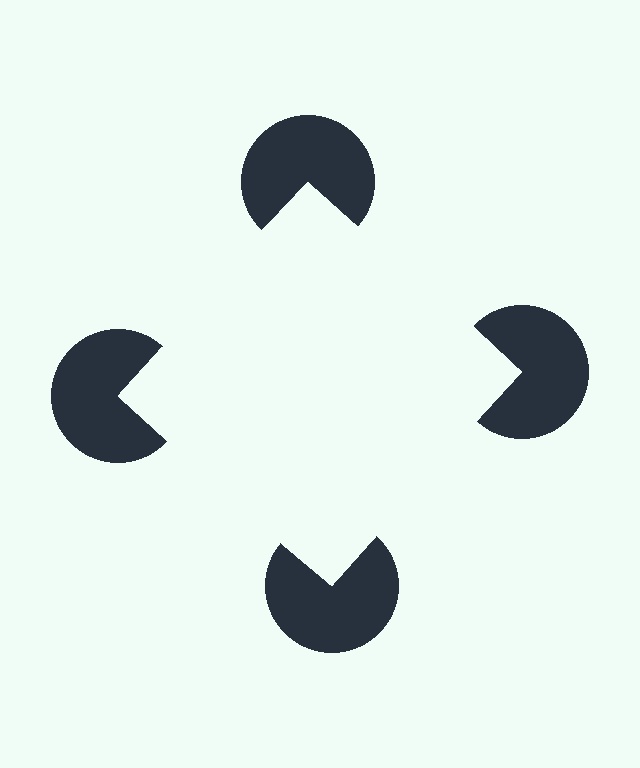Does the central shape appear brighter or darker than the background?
It typically appears slightly brighter than the background, even though no actual brightness change is drawn.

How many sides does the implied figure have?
4 sides.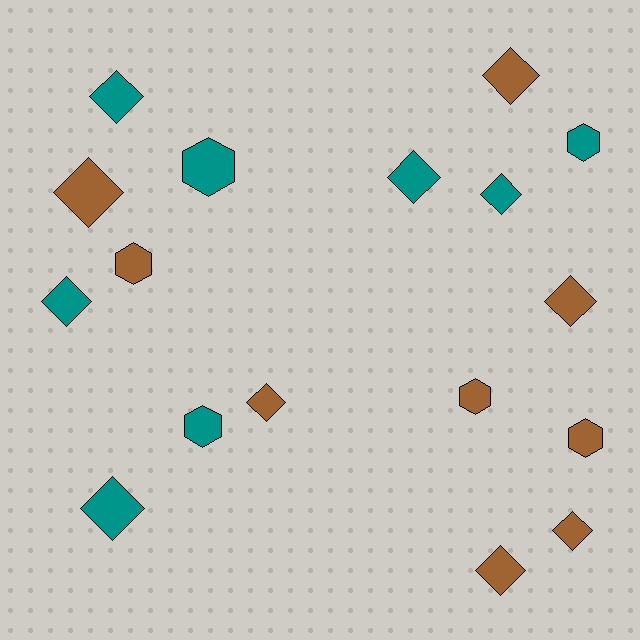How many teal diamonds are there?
There are 5 teal diamonds.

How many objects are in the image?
There are 17 objects.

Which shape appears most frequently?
Diamond, with 11 objects.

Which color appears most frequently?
Brown, with 9 objects.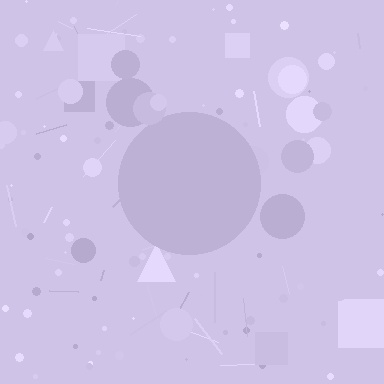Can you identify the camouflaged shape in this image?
The camouflaged shape is a circle.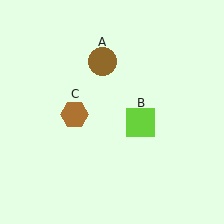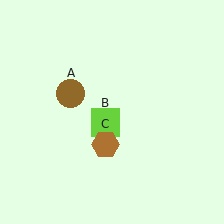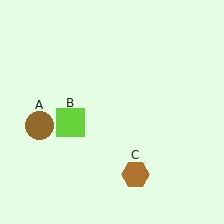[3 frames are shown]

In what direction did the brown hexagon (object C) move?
The brown hexagon (object C) moved down and to the right.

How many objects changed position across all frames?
3 objects changed position: brown circle (object A), lime square (object B), brown hexagon (object C).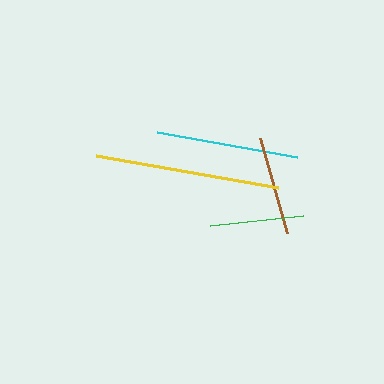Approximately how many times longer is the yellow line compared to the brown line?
The yellow line is approximately 1.9 times the length of the brown line.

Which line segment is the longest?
The yellow line is the longest at approximately 185 pixels.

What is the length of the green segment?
The green segment is approximately 93 pixels long.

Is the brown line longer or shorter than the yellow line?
The yellow line is longer than the brown line.